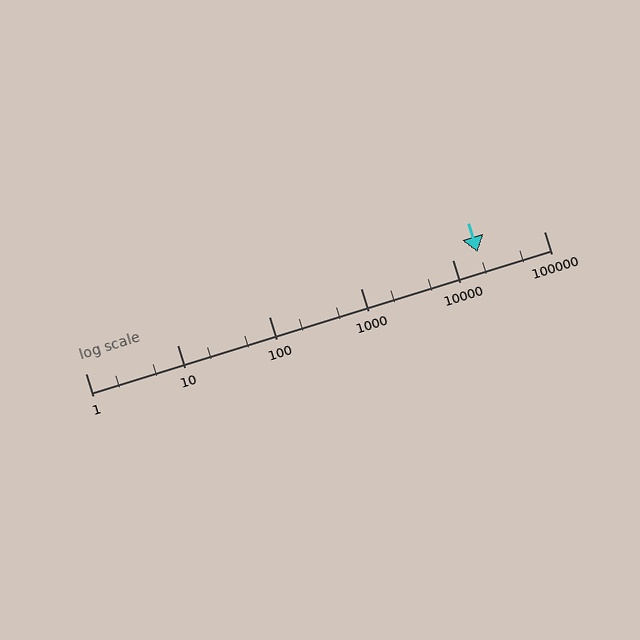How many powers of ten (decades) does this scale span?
The scale spans 5 decades, from 1 to 100000.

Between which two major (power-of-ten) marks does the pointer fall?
The pointer is between 10000 and 100000.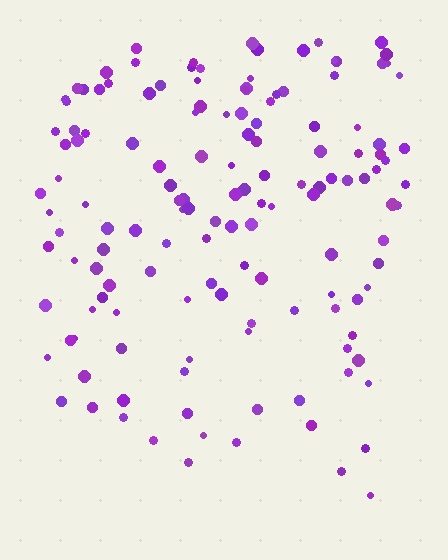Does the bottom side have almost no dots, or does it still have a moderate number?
Still a moderate number, just noticeably fewer than the top.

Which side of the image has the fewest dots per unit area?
The bottom.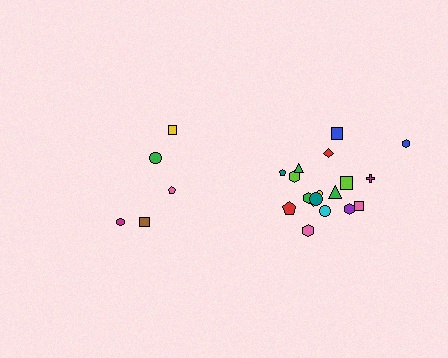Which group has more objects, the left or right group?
The right group.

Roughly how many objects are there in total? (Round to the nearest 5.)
Roughly 25 objects in total.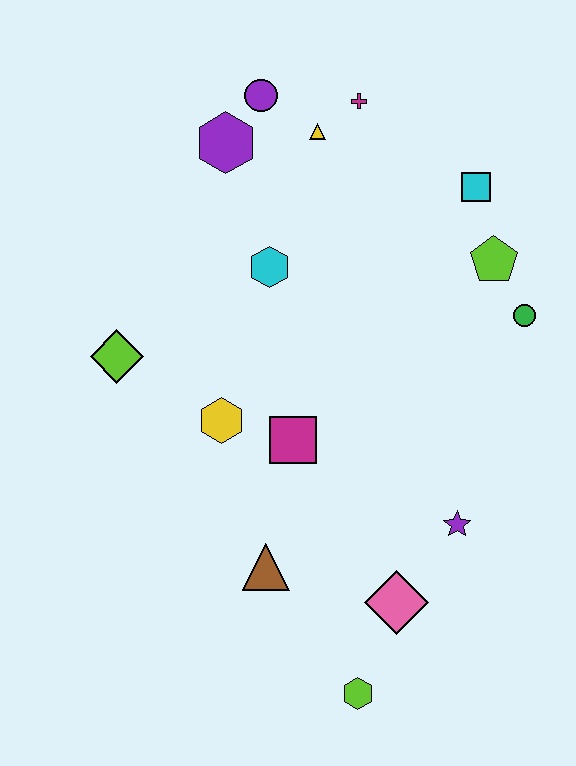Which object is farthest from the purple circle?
The lime hexagon is farthest from the purple circle.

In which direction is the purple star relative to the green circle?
The purple star is below the green circle.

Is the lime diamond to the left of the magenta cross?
Yes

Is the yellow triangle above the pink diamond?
Yes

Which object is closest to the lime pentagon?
The green circle is closest to the lime pentagon.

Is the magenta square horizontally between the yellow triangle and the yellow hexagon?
Yes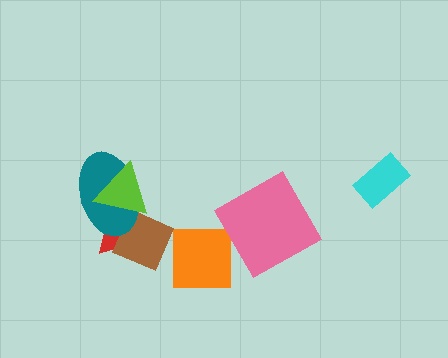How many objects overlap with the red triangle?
3 objects overlap with the red triangle.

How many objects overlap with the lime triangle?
3 objects overlap with the lime triangle.